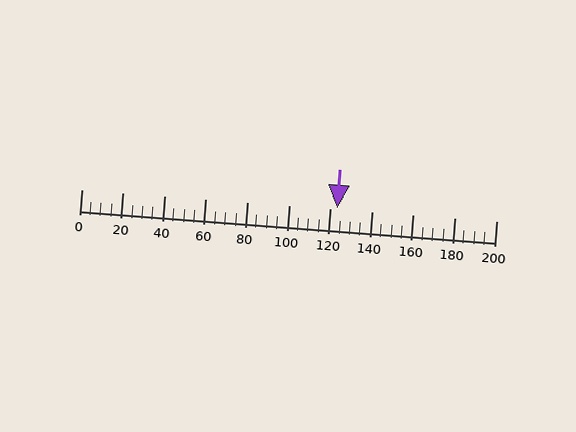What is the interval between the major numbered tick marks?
The major tick marks are spaced 20 units apart.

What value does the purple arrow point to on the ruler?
The purple arrow points to approximately 123.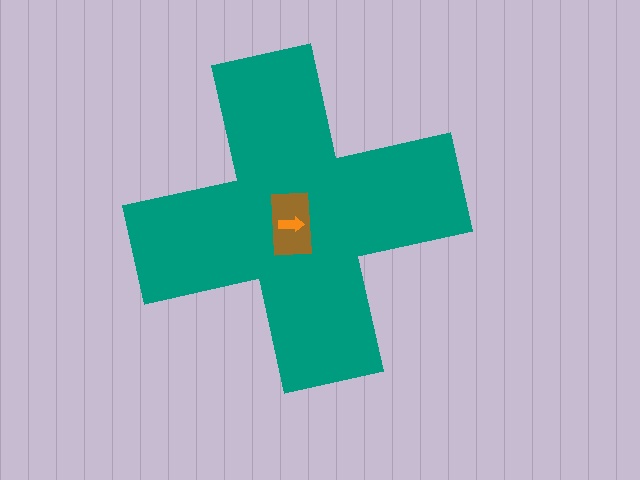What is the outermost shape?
The teal cross.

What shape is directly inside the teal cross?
The brown rectangle.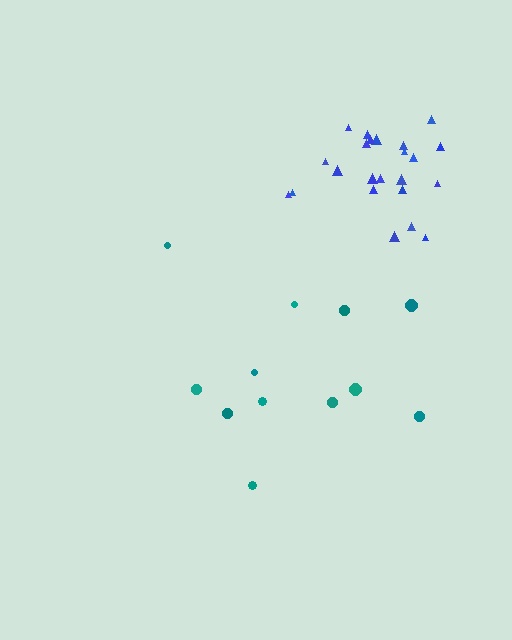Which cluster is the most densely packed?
Blue.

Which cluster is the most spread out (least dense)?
Teal.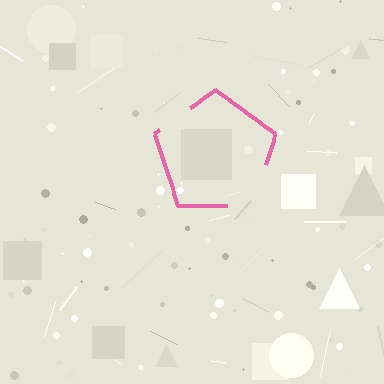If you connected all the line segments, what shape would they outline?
They would outline a pentagon.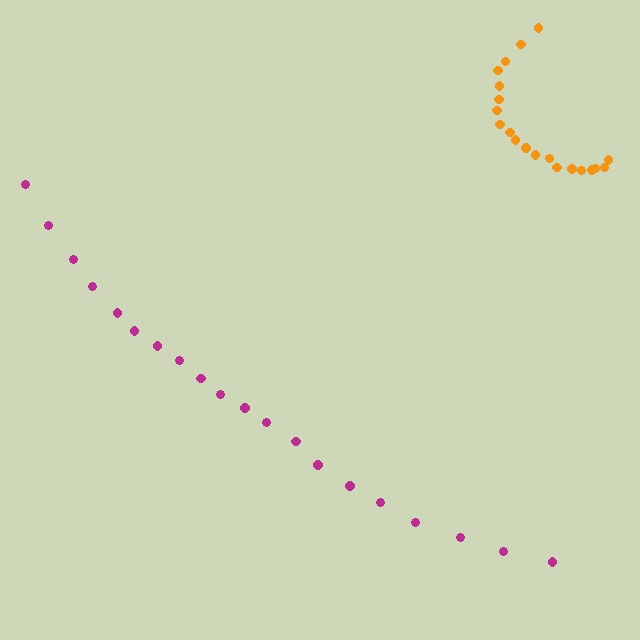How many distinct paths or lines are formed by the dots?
There are 2 distinct paths.